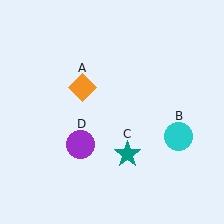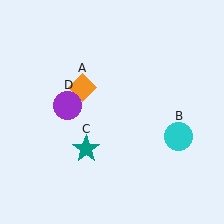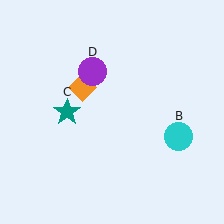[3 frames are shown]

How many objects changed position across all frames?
2 objects changed position: teal star (object C), purple circle (object D).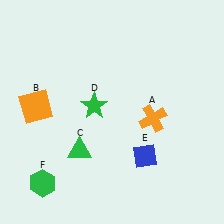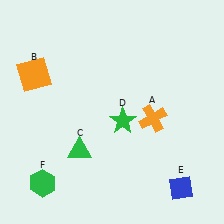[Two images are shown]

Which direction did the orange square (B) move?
The orange square (B) moved up.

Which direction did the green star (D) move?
The green star (D) moved right.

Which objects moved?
The objects that moved are: the orange square (B), the green star (D), the blue diamond (E).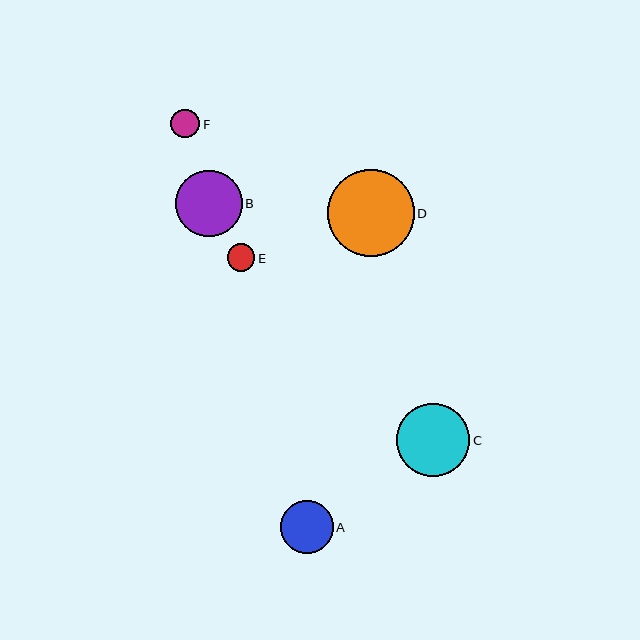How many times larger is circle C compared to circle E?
Circle C is approximately 2.6 times the size of circle E.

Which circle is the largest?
Circle D is the largest with a size of approximately 87 pixels.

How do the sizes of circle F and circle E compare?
Circle F and circle E are approximately the same size.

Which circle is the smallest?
Circle E is the smallest with a size of approximately 28 pixels.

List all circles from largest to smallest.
From largest to smallest: D, C, B, A, F, E.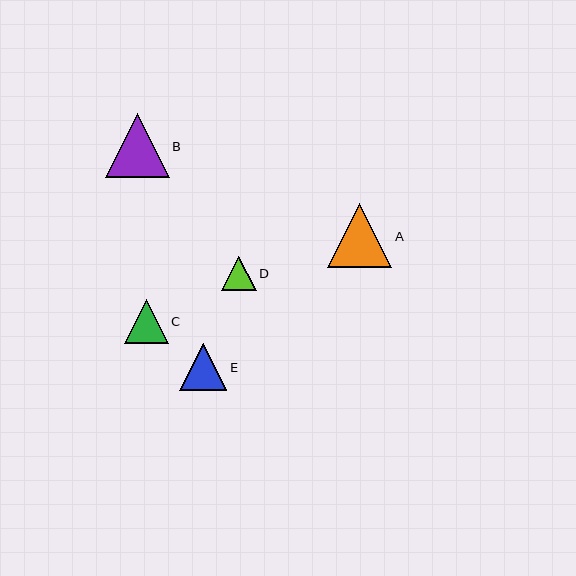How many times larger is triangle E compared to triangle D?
Triangle E is approximately 1.3 times the size of triangle D.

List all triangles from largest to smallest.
From largest to smallest: A, B, E, C, D.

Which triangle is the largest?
Triangle A is the largest with a size of approximately 64 pixels.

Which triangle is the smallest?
Triangle D is the smallest with a size of approximately 35 pixels.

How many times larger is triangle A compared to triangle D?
Triangle A is approximately 1.8 times the size of triangle D.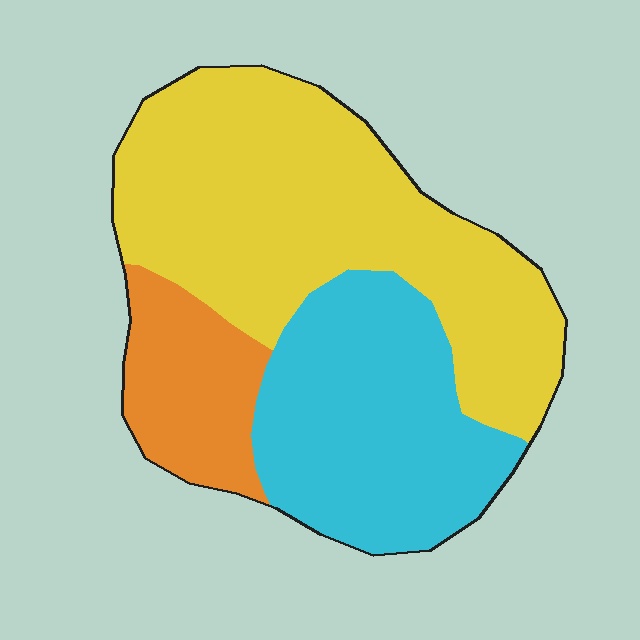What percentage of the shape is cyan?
Cyan covers around 35% of the shape.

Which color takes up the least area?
Orange, at roughly 15%.